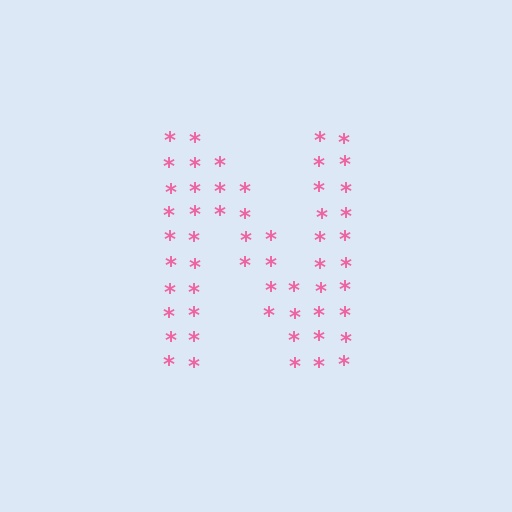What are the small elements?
The small elements are asterisks.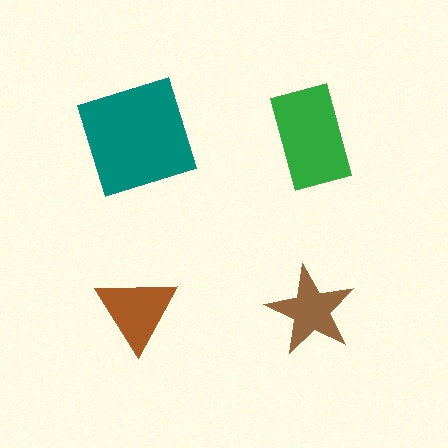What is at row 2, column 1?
A brown triangle.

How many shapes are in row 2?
2 shapes.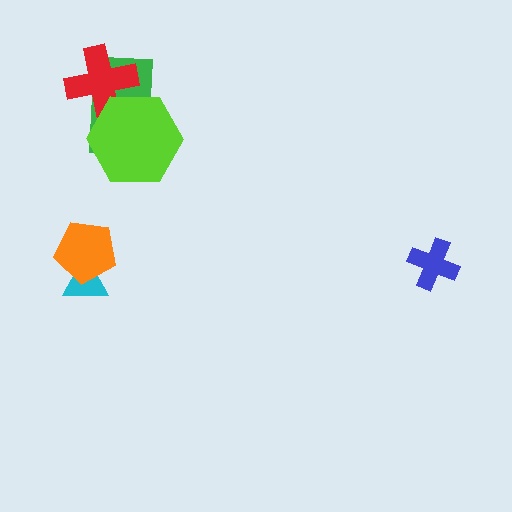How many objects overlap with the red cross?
2 objects overlap with the red cross.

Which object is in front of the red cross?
The lime hexagon is in front of the red cross.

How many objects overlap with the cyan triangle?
1 object overlaps with the cyan triangle.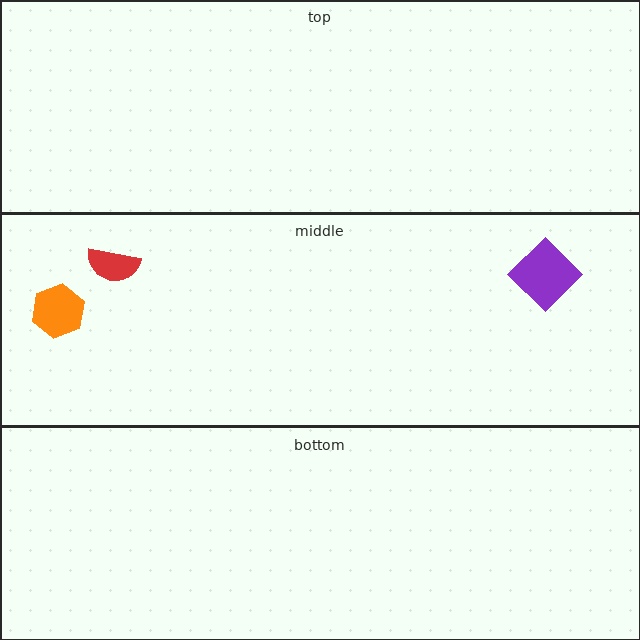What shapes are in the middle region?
The orange hexagon, the purple diamond, the red semicircle.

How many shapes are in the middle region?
3.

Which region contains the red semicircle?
The middle region.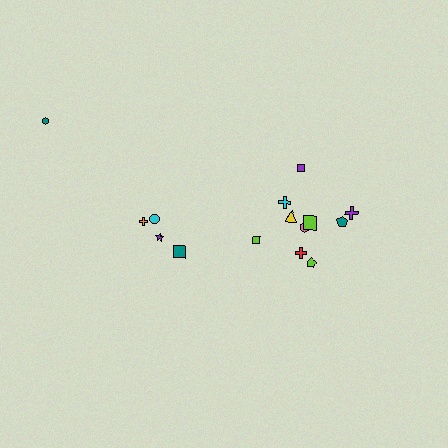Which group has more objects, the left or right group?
The right group.